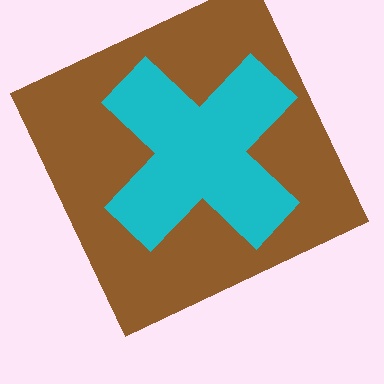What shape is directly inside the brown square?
The cyan cross.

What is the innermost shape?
The cyan cross.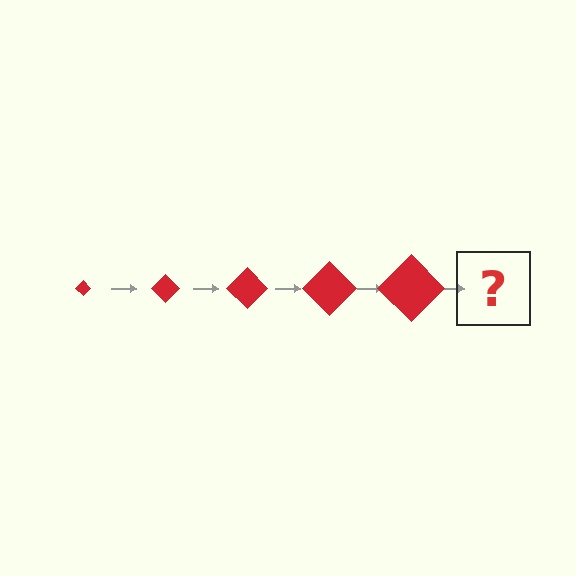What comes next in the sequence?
The next element should be a red diamond, larger than the previous one.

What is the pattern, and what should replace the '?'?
The pattern is that the diamond gets progressively larger each step. The '?' should be a red diamond, larger than the previous one.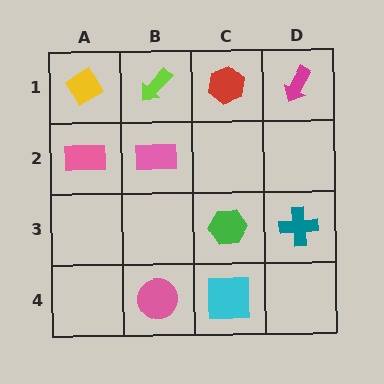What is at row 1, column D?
A magenta arrow.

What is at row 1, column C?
A red hexagon.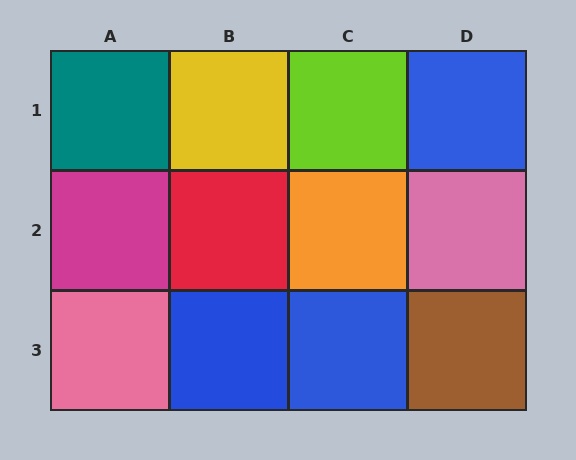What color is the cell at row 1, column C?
Lime.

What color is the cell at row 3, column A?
Pink.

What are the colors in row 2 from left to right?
Magenta, red, orange, pink.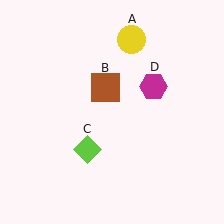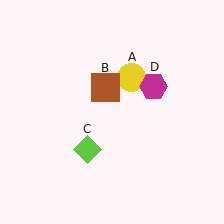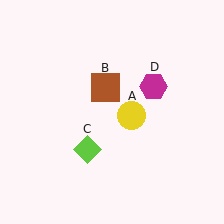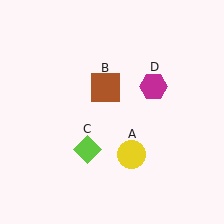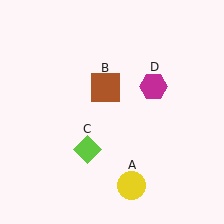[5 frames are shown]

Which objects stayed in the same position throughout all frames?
Brown square (object B) and lime diamond (object C) and magenta hexagon (object D) remained stationary.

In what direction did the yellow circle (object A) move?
The yellow circle (object A) moved down.